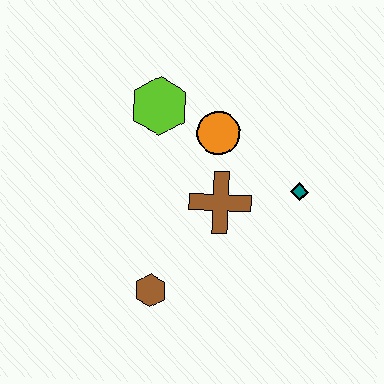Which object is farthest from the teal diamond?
The brown hexagon is farthest from the teal diamond.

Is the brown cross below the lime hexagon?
Yes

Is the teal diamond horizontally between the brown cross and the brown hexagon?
No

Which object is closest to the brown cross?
The orange circle is closest to the brown cross.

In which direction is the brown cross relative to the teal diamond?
The brown cross is to the left of the teal diamond.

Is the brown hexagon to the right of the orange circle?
No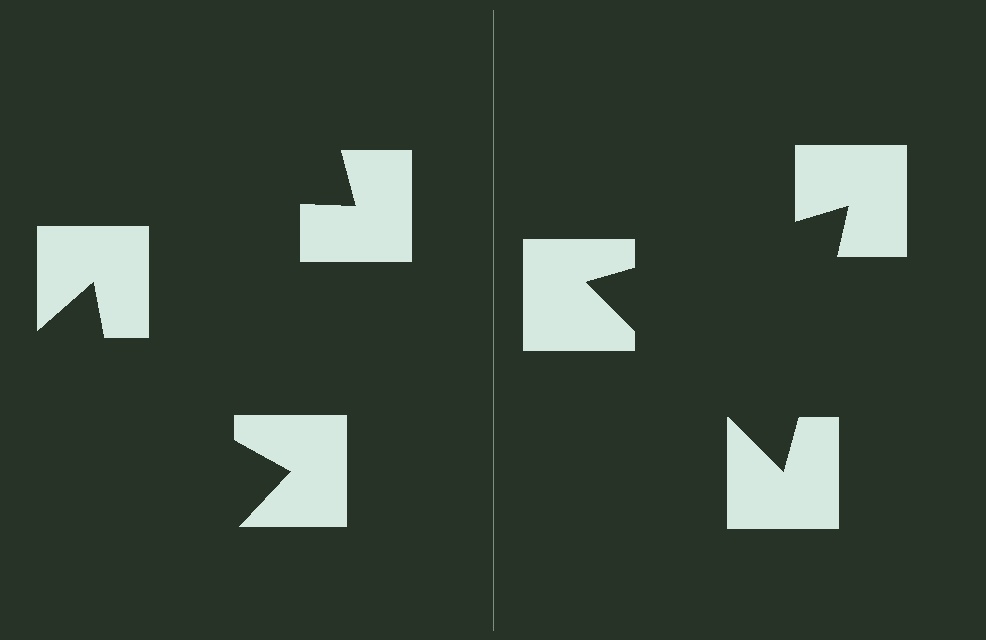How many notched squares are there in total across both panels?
6 — 3 on each side.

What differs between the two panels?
The notched squares are positioned identically on both sides; only the wedge orientations differ. On the right they align to a triangle; on the left they are misaligned.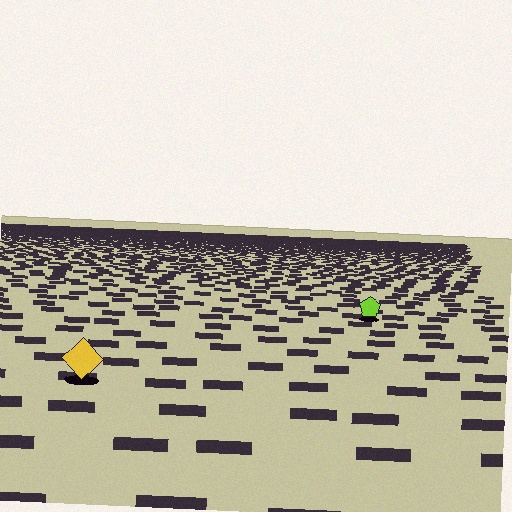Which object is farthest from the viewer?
The lime pentagon is farthest from the viewer. It appears smaller and the ground texture around it is denser.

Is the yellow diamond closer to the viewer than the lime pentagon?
Yes. The yellow diamond is closer — you can tell from the texture gradient: the ground texture is coarser near it.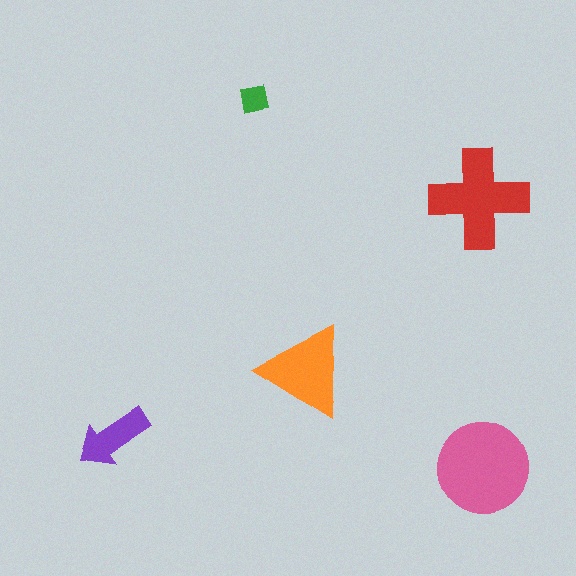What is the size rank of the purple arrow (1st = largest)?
4th.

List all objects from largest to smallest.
The pink circle, the red cross, the orange triangle, the purple arrow, the green square.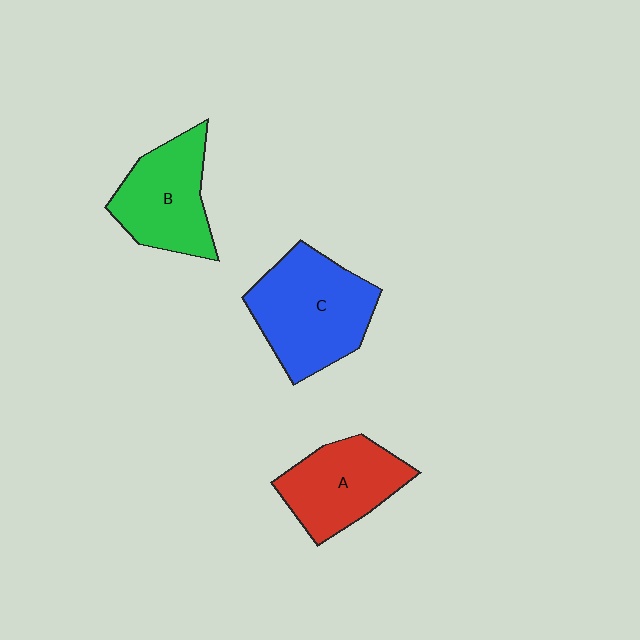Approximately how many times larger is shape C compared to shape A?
Approximately 1.3 times.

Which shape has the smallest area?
Shape A (red).